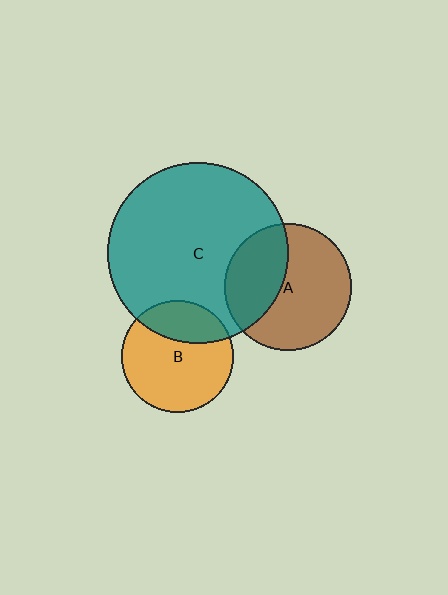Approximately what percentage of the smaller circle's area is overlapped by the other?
Approximately 35%.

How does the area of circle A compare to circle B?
Approximately 1.3 times.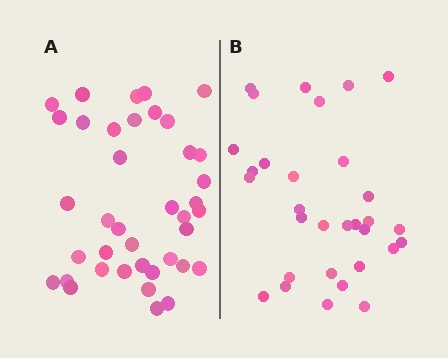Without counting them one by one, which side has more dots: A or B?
Region A (the left region) has more dots.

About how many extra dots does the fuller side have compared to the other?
Region A has roughly 8 or so more dots than region B.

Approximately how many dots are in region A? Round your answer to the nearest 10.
About 40 dots. (The exact count is 39, which rounds to 40.)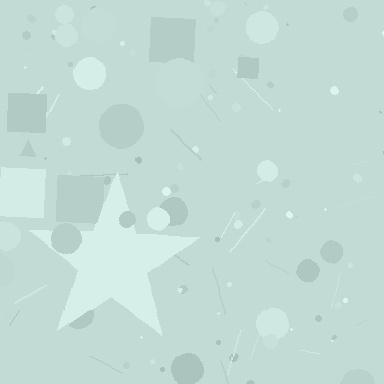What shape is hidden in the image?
A star is hidden in the image.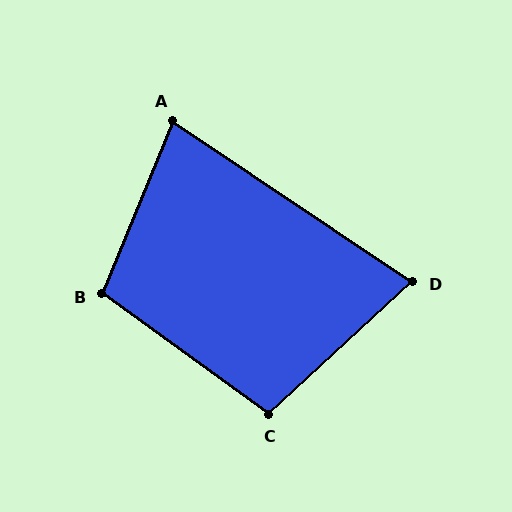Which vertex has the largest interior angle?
B, at approximately 103 degrees.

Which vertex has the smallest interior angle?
D, at approximately 77 degrees.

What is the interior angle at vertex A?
Approximately 79 degrees (acute).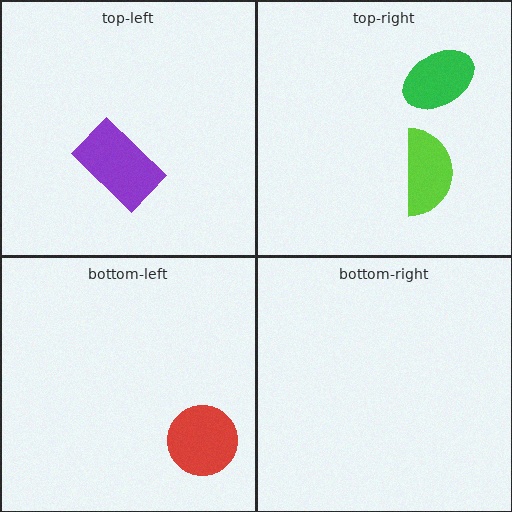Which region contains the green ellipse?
The top-right region.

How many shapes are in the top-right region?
2.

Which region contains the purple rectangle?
The top-left region.